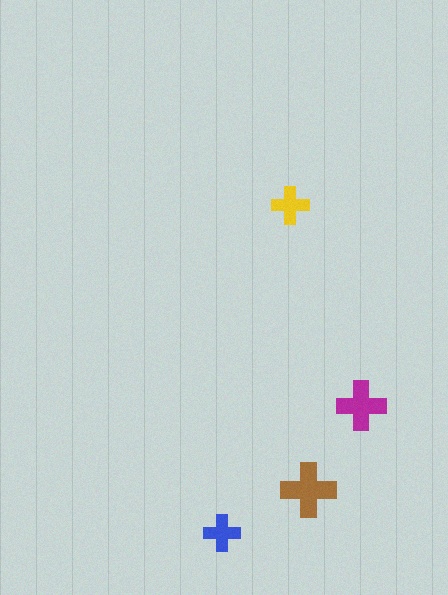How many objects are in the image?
There are 4 objects in the image.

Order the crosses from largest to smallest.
the brown one, the magenta one, the yellow one, the blue one.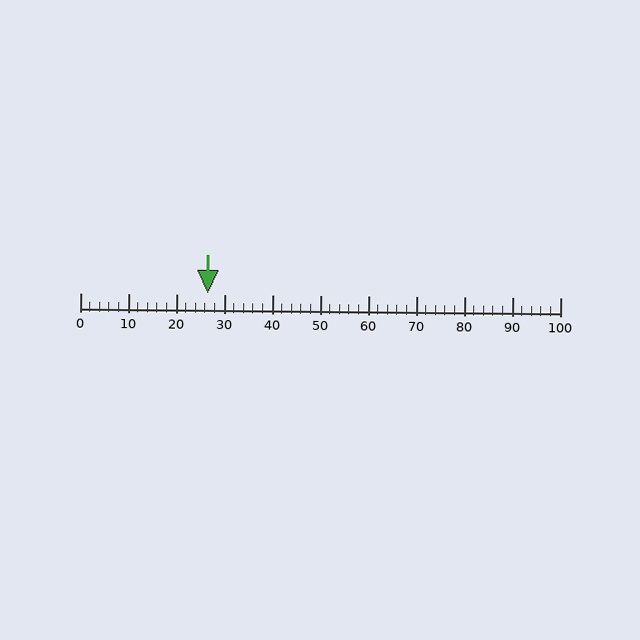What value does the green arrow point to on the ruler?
The green arrow points to approximately 27.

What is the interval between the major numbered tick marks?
The major tick marks are spaced 10 units apart.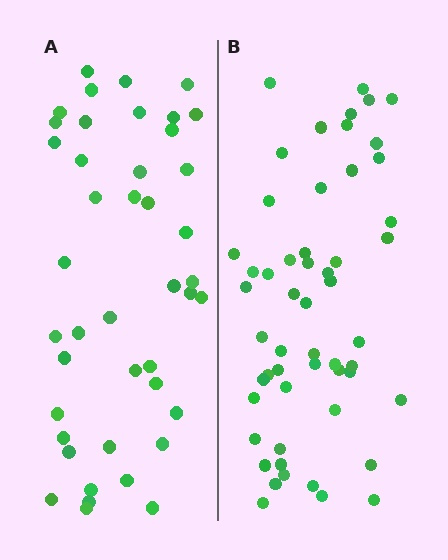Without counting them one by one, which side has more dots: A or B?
Region B (the right region) has more dots.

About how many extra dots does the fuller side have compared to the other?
Region B has roughly 12 or so more dots than region A.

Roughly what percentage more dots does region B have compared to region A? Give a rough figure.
About 25% more.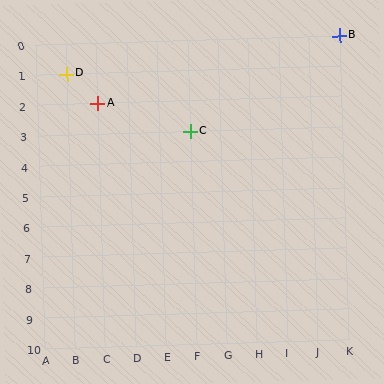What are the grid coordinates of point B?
Point B is at grid coordinates (K, 0).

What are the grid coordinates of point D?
Point D is at grid coordinates (B, 1).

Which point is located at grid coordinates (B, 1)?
Point D is at (B, 1).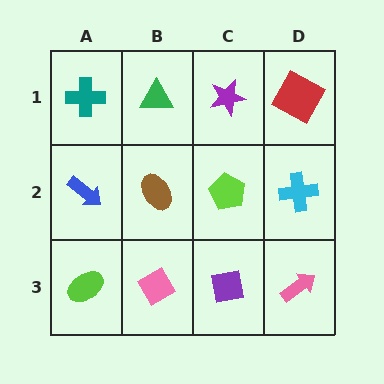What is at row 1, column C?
A purple star.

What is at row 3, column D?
A pink arrow.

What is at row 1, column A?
A teal cross.